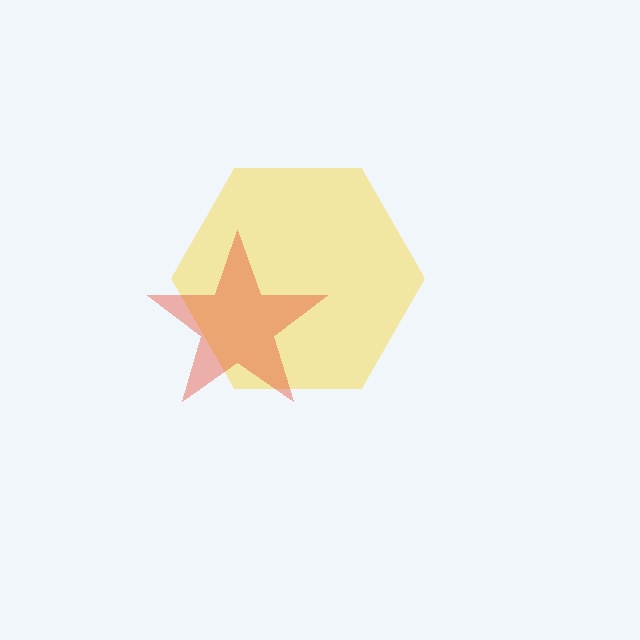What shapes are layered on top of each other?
The layered shapes are: a yellow hexagon, a red star.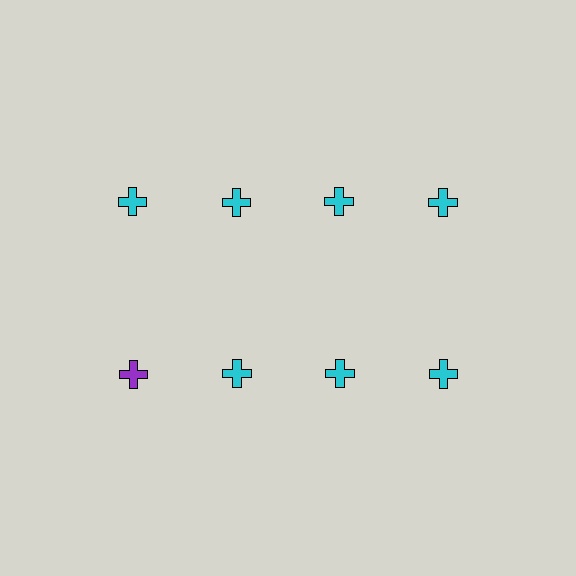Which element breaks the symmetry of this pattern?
The purple cross in the second row, leftmost column breaks the symmetry. All other shapes are cyan crosses.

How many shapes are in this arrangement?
There are 8 shapes arranged in a grid pattern.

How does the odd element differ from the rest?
It has a different color: purple instead of cyan.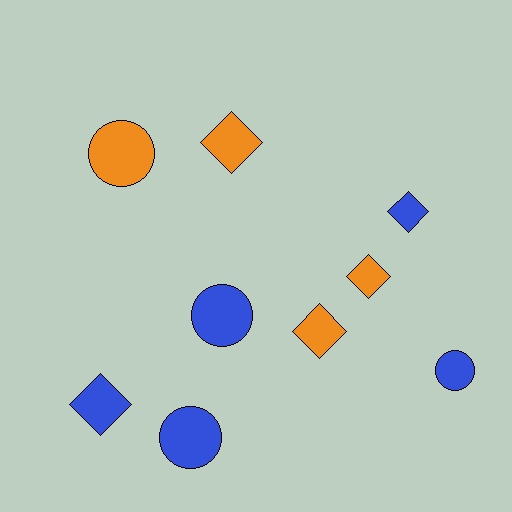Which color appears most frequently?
Blue, with 5 objects.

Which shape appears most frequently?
Diamond, with 5 objects.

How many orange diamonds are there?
There are 3 orange diamonds.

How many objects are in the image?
There are 9 objects.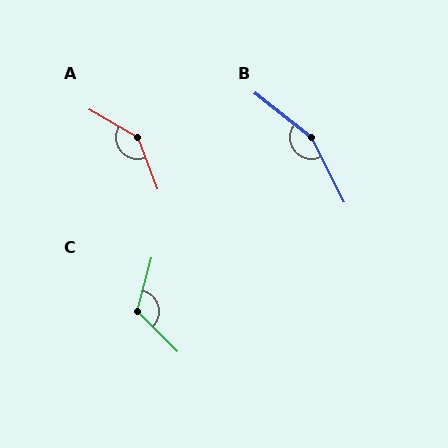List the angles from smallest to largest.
C (120°), A (141°), B (154°).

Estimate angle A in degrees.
Approximately 141 degrees.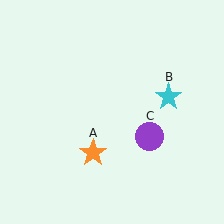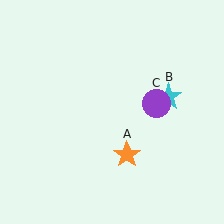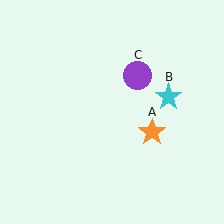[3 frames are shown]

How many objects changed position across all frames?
2 objects changed position: orange star (object A), purple circle (object C).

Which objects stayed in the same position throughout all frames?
Cyan star (object B) remained stationary.